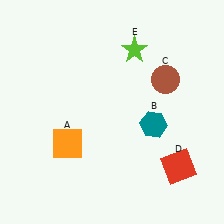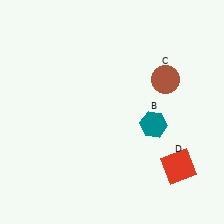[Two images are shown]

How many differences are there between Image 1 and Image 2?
There are 2 differences between the two images.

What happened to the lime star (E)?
The lime star (E) was removed in Image 2. It was in the top-right area of Image 1.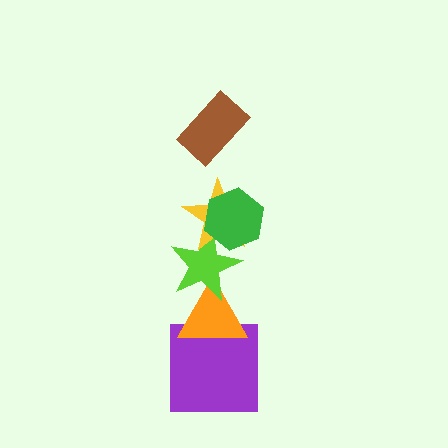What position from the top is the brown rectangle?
The brown rectangle is 1st from the top.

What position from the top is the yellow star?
The yellow star is 3rd from the top.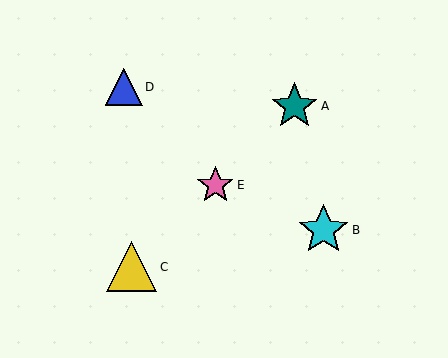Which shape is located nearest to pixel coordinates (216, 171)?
The pink star (labeled E) at (215, 185) is nearest to that location.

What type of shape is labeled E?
Shape E is a pink star.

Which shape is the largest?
The yellow triangle (labeled C) is the largest.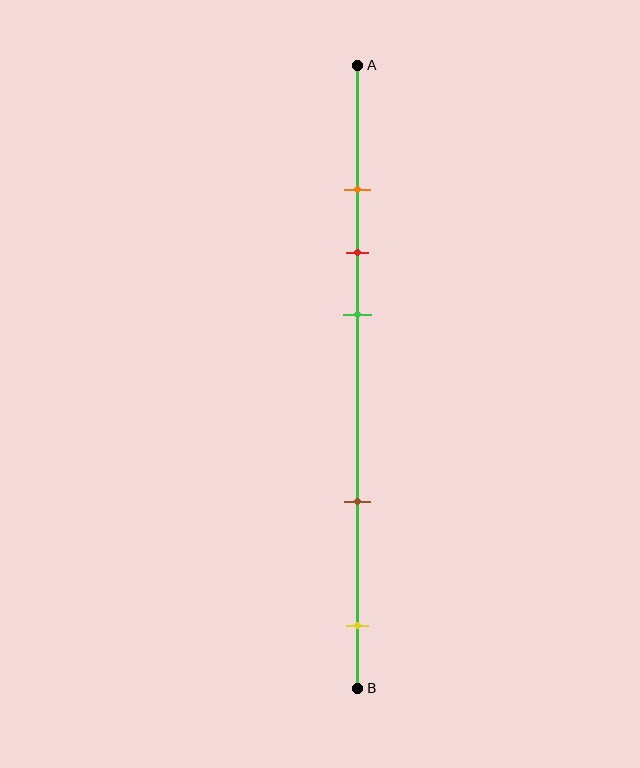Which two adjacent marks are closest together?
The orange and red marks are the closest adjacent pair.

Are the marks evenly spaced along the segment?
No, the marks are not evenly spaced.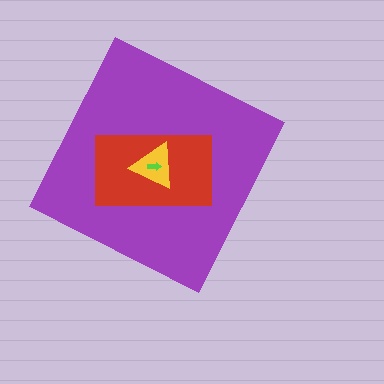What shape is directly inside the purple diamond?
The red rectangle.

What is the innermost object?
The lime arrow.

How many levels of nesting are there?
4.